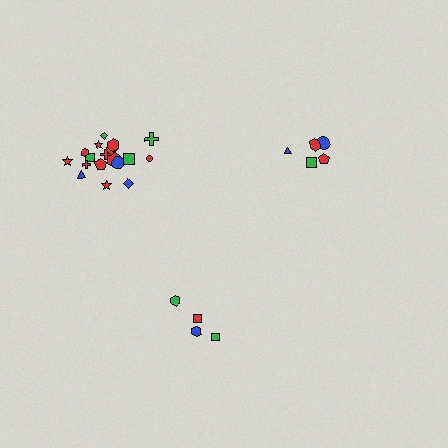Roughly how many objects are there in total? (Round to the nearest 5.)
Roughly 30 objects in total.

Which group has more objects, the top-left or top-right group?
The top-left group.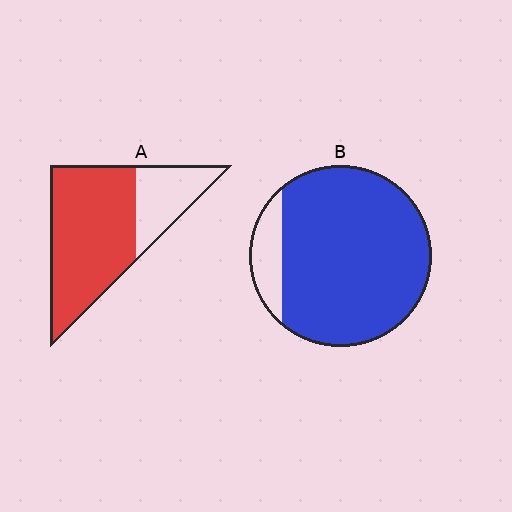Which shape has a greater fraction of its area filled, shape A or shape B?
Shape B.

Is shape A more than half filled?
Yes.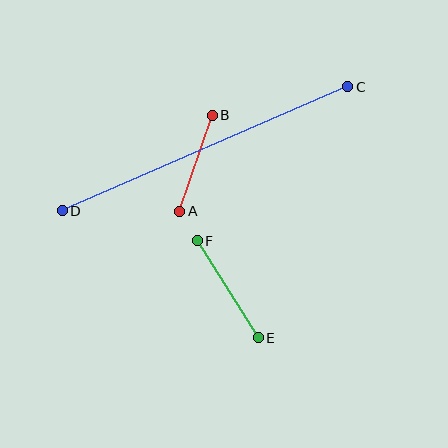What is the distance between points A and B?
The distance is approximately 101 pixels.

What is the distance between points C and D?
The distance is approximately 311 pixels.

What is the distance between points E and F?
The distance is approximately 114 pixels.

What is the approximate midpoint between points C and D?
The midpoint is at approximately (205, 149) pixels.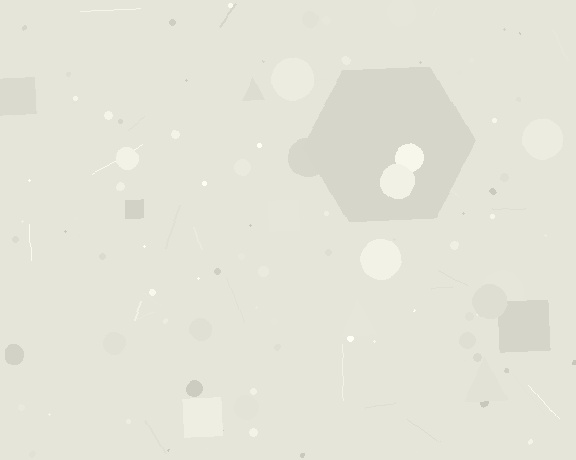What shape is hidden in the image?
A hexagon is hidden in the image.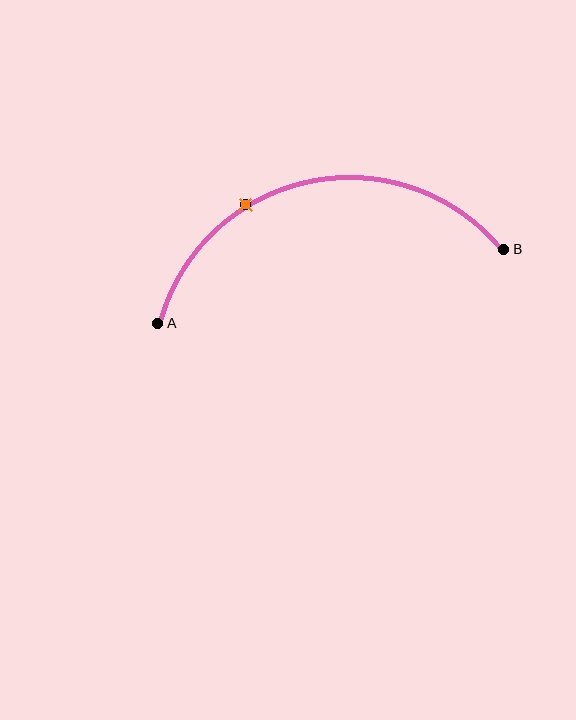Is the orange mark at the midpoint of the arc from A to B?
No. The orange mark lies on the arc but is closer to endpoint A. The arc midpoint would be at the point on the curve equidistant along the arc from both A and B.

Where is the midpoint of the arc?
The arc midpoint is the point on the curve farthest from the straight line joining A and B. It sits above that line.